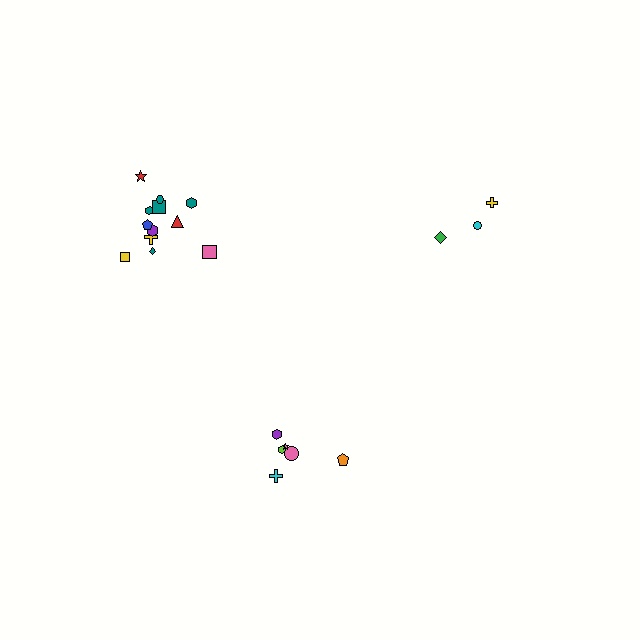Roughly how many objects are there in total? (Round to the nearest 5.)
Roughly 20 objects in total.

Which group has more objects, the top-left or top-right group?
The top-left group.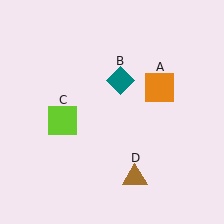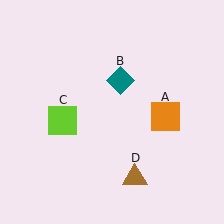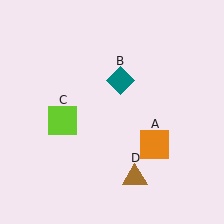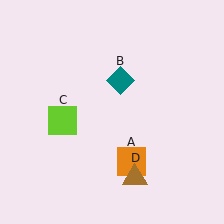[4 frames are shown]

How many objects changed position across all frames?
1 object changed position: orange square (object A).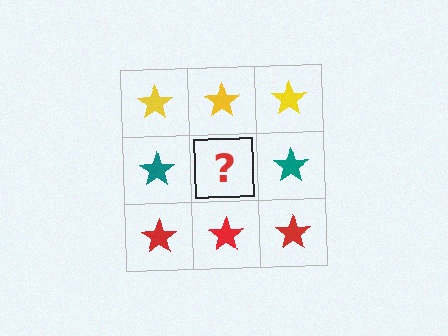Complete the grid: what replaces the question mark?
The question mark should be replaced with a teal star.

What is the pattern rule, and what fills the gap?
The rule is that each row has a consistent color. The gap should be filled with a teal star.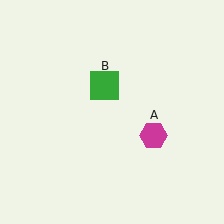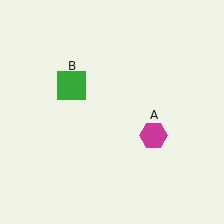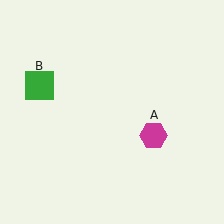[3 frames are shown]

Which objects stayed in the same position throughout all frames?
Magenta hexagon (object A) remained stationary.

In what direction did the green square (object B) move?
The green square (object B) moved left.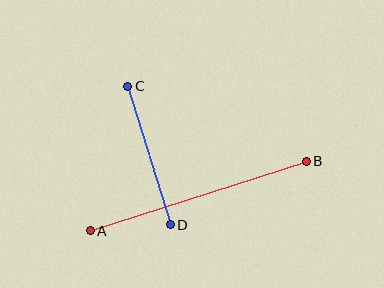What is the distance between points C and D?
The distance is approximately 145 pixels.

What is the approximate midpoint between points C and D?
The midpoint is at approximately (149, 155) pixels.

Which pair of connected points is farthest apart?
Points A and B are farthest apart.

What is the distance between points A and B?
The distance is approximately 227 pixels.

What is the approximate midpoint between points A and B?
The midpoint is at approximately (198, 196) pixels.